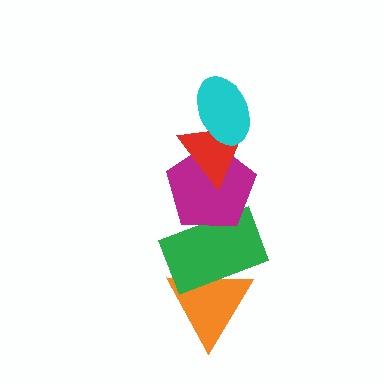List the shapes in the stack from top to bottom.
From top to bottom: the cyan ellipse, the red triangle, the magenta pentagon, the green rectangle, the orange triangle.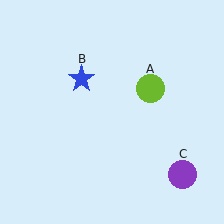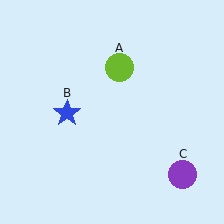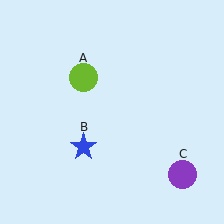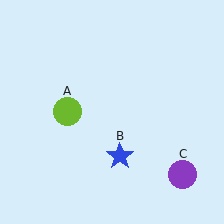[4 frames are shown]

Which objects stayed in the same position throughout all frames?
Purple circle (object C) remained stationary.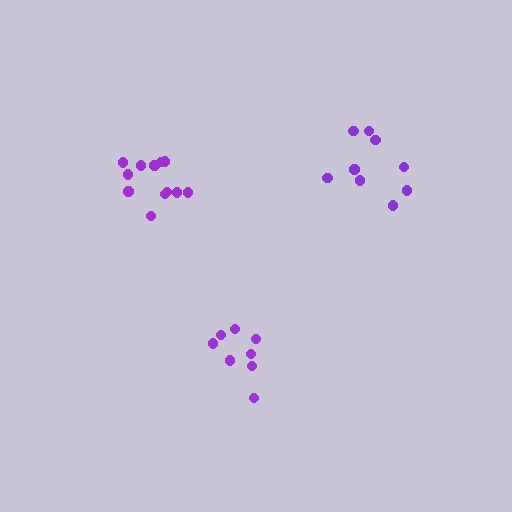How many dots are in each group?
Group 1: 12 dots, Group 2: 8 dots, Group 3: 9 dots (29 total).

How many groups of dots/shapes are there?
There are 3 groups.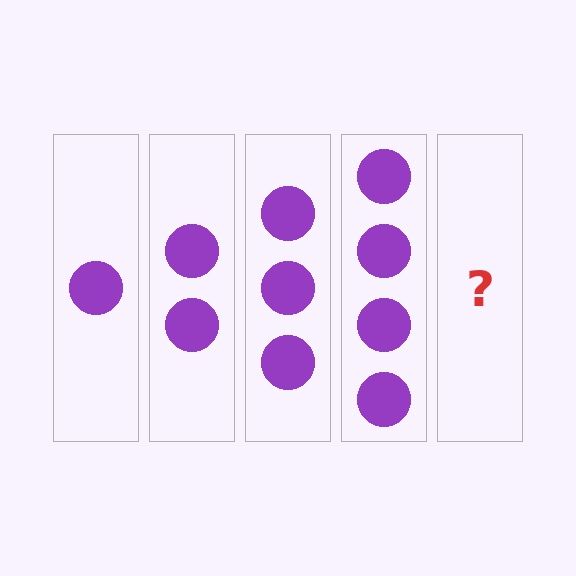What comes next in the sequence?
The next element should be 5 circles.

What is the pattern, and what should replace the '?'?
The pattern is that each step adds one more circle. The '?' should be 5 circles.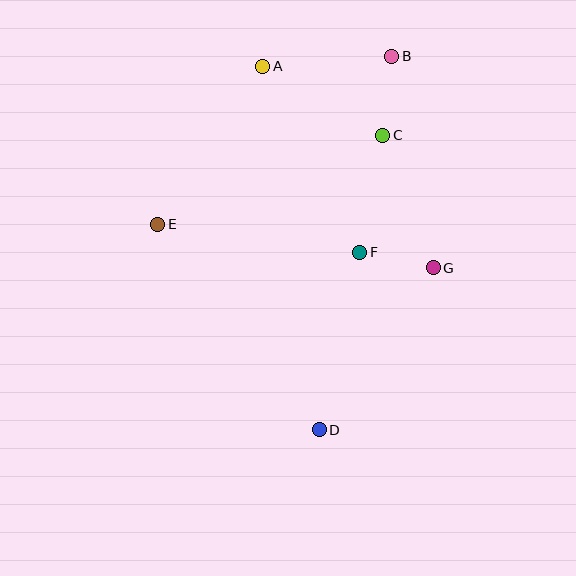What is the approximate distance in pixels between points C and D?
The distance between C and D is approximately 302 pixels.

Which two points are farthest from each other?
Points B and D are farthest from each other.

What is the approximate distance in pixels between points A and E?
The distance between A and E is approximately 190 pixels.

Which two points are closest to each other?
Points F and G are closest to each other.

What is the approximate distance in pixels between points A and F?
The distance between A and F is approximately 210 pixels.